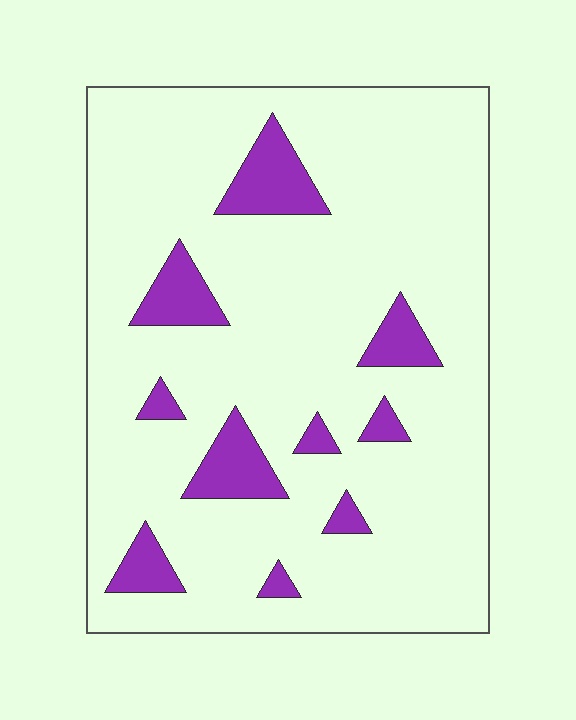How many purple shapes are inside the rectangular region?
10.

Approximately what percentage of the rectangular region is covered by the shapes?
Approximately 15%.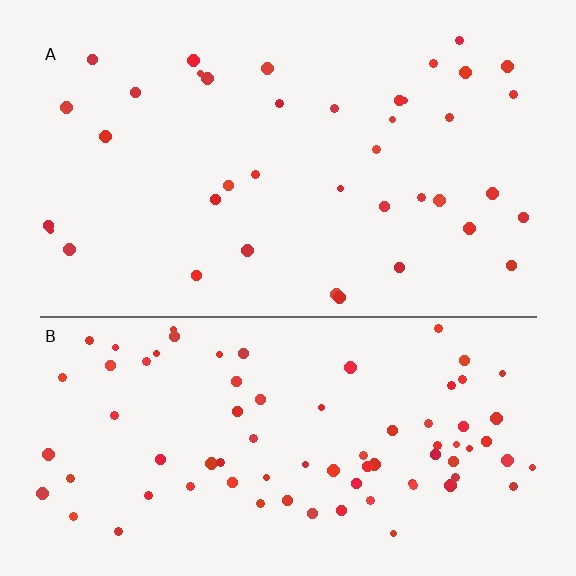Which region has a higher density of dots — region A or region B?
B (the bottom).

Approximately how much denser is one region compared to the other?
Approximately 2.0× — region B over region A.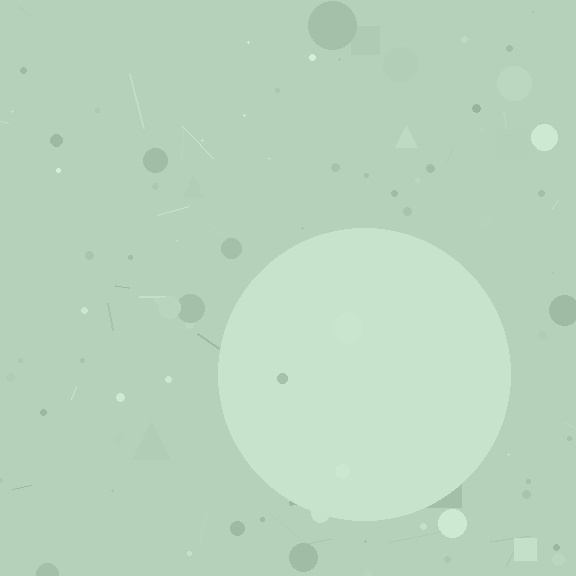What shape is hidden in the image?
A circle is hidden in the image.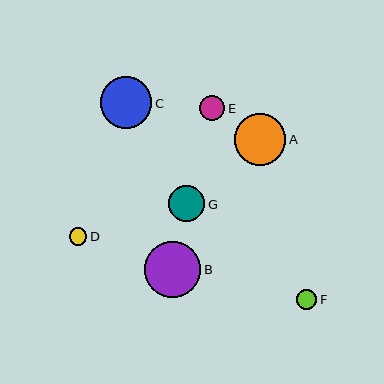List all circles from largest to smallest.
From largest to smallest: B, A, C, G, E, F, D.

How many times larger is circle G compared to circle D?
Circle G is approximately 2.1 times the size of circle D.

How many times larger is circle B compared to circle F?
Circle B is approximately 2.7 times the size of circle F.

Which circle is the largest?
Circle B is the largest with a size of approximately 56 pixels.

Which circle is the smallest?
Circle D is the smallest with a size of approximately 18 pixels.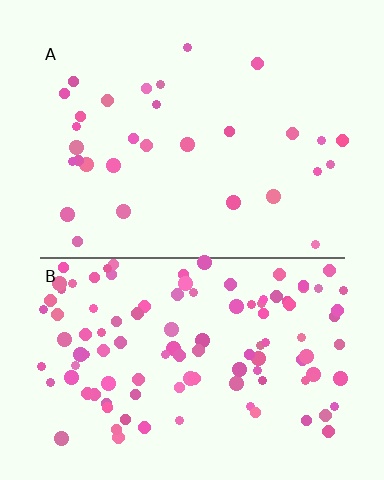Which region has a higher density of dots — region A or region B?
B (the bottom).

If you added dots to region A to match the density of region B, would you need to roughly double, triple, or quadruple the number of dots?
Approximately quadruple.